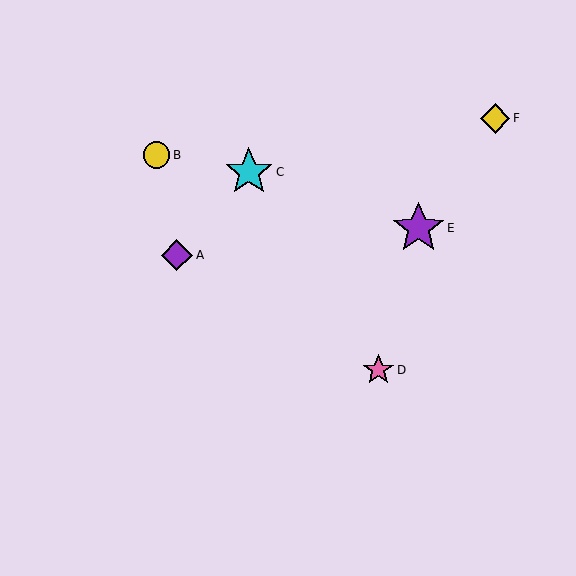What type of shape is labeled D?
Shape D is a pink star.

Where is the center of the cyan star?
The center of the cyan star is at (249, 172).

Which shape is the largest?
The purple star (labeled E) is the largest.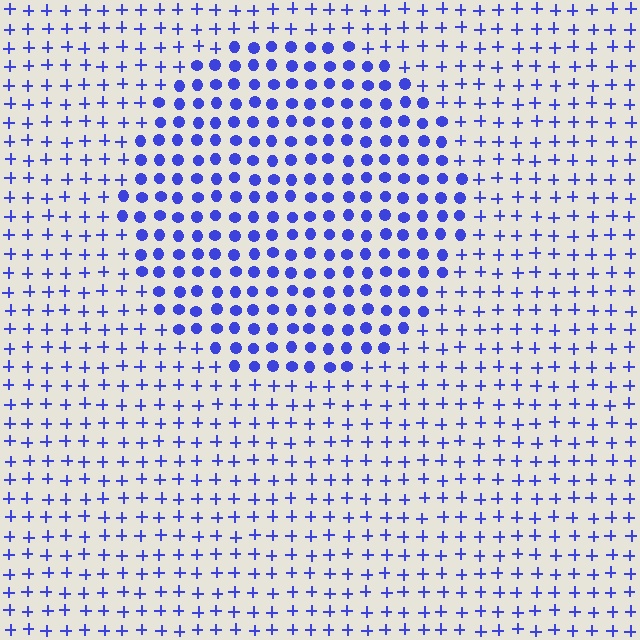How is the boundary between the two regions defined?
The boundary is defined by a change in element shape: circles inside vs. plus signs outside. All elements share the same color and spacing.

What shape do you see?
I see a circle.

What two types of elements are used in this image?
The image uses circles inside the circle region and plus signs outside it.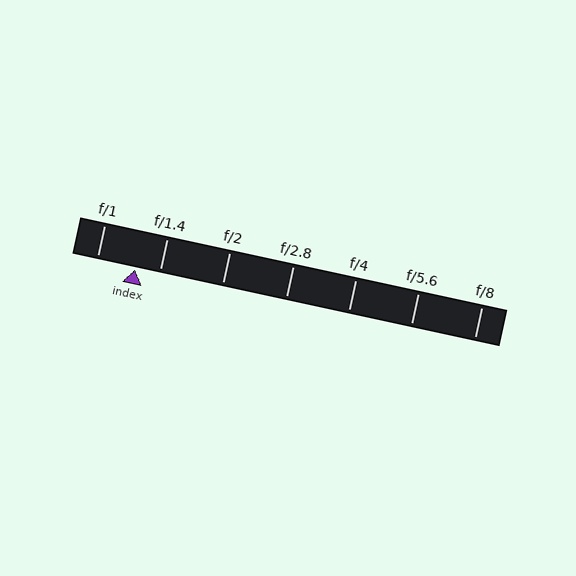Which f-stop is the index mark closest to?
The index mark is closest to f/1.4.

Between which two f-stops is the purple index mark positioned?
The index mark is between f/1 and f/1.4.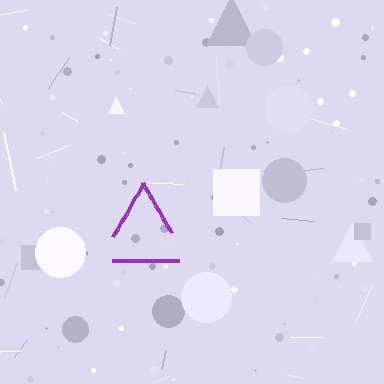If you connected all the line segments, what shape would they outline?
They would outline a triangle.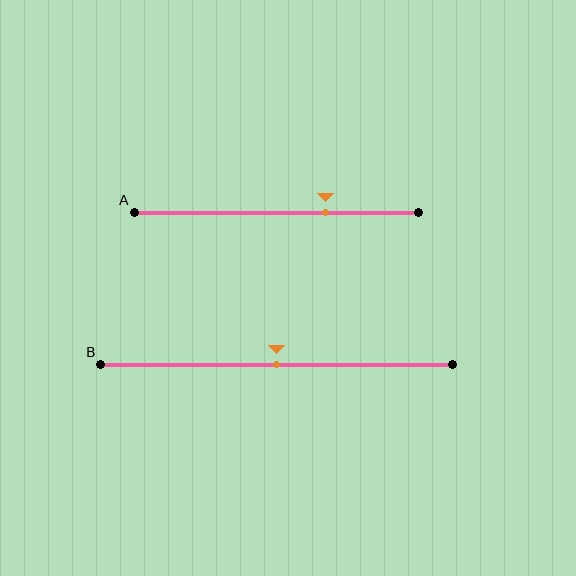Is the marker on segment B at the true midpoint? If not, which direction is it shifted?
Yes, the marker on segment B is at the true midpoint.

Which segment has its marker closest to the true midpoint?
Segment B has its marker closest to the true midpoint.